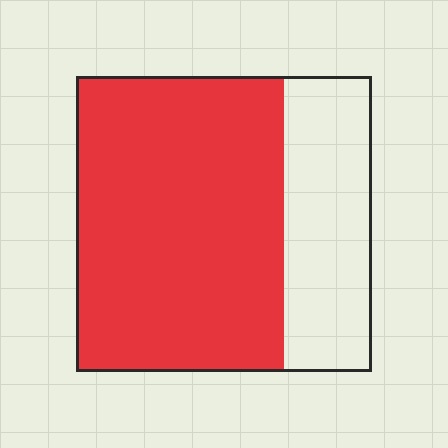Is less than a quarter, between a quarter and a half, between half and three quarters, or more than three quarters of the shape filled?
Between half and three quarters.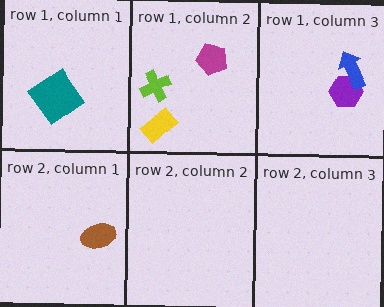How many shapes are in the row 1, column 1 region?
1.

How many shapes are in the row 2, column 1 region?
1.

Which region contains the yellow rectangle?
The row 1, column 2 region.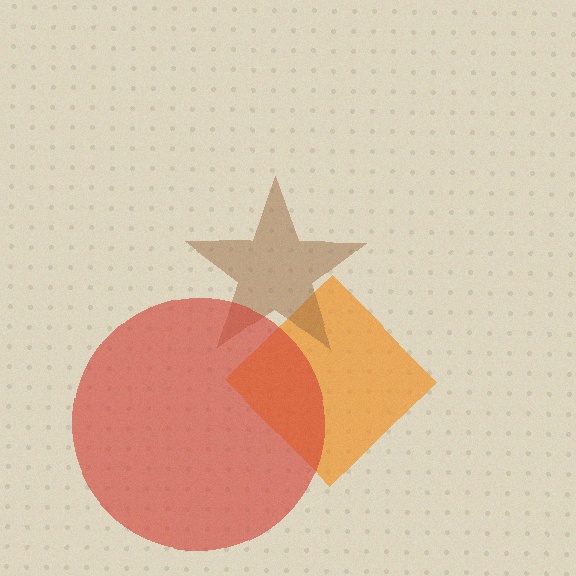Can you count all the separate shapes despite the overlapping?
Yes, there are 3 separate shapes.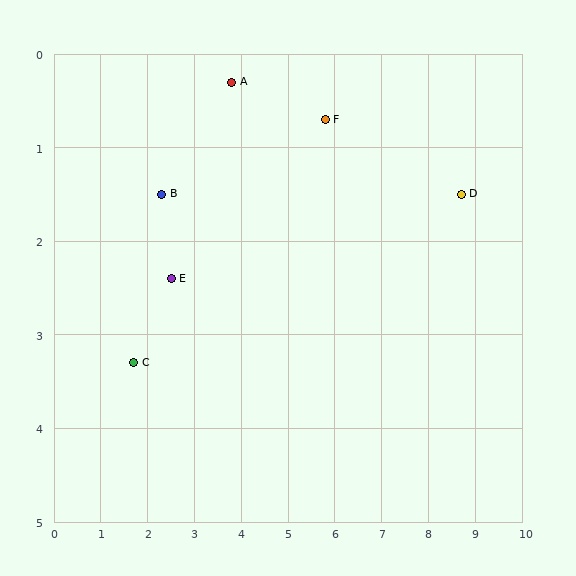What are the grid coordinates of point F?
Point F is at approximately (5.8, 0.7).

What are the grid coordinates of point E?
Point E is at approximately (2.5, 2.4).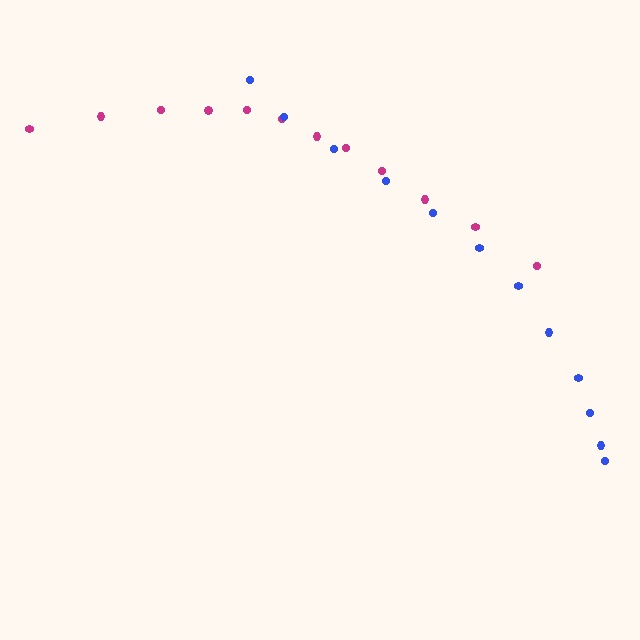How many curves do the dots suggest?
There are 2 distinct paths.